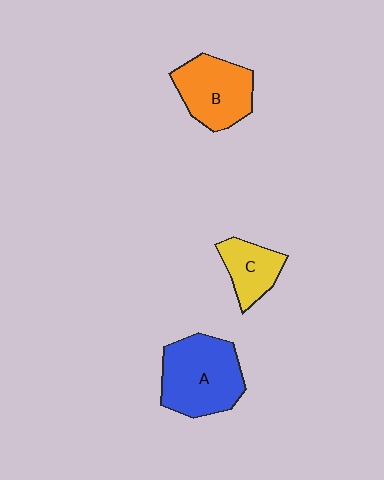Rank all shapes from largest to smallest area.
From largest to smallest: A (blue), B (orange), C (yellow).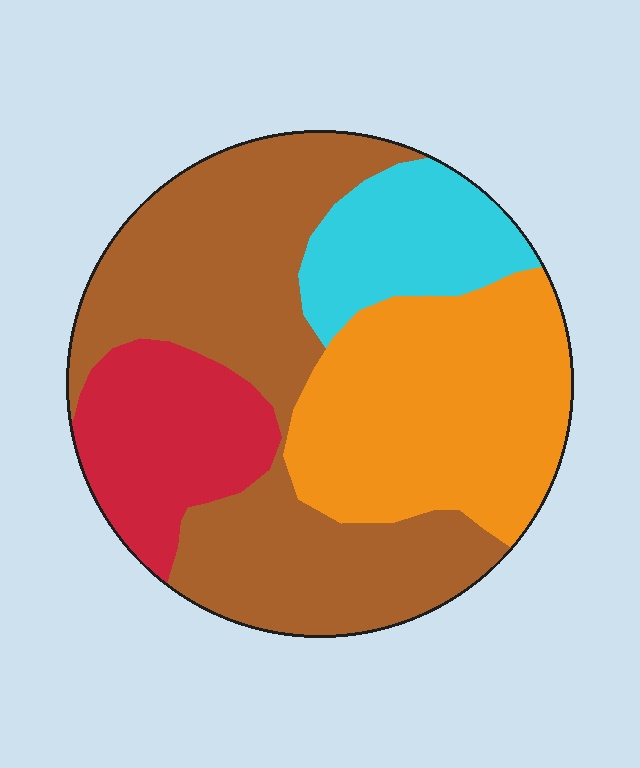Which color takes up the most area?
Brown, at roughly 45%.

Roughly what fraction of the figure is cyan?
Cyan covers 13% of the figure.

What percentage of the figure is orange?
Orange covers roughly 30% of the figure.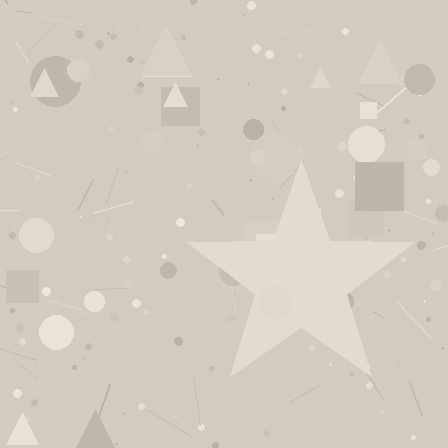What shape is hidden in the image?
A star is hidden in the image.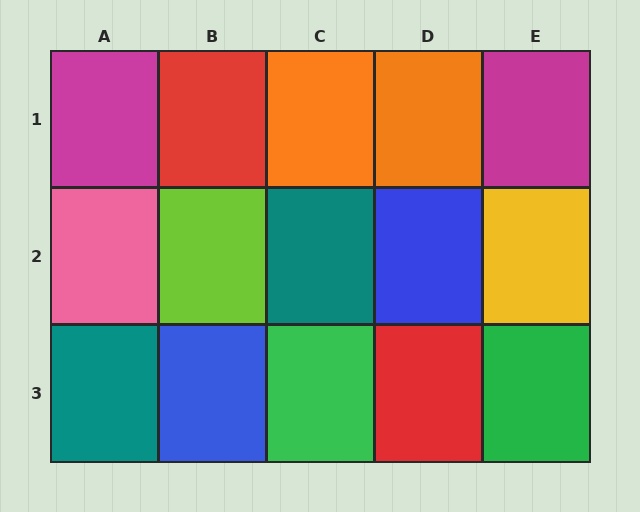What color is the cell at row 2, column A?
Pink.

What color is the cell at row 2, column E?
Yellow.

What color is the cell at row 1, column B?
Red.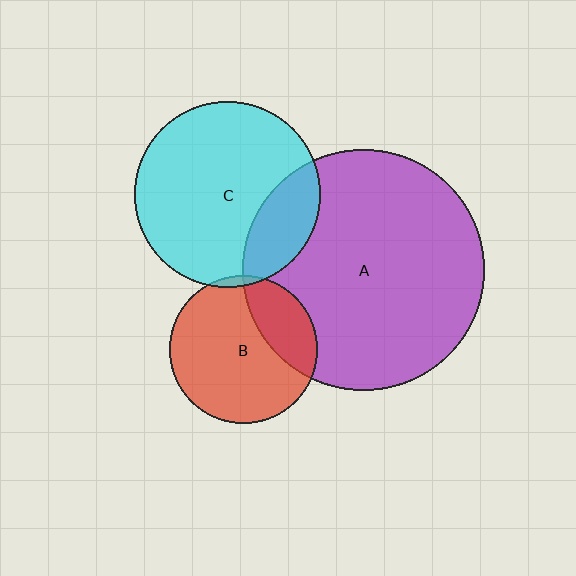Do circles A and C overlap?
Yes.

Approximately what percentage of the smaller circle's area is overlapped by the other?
Approximately 20%.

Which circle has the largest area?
Circle A (purple).